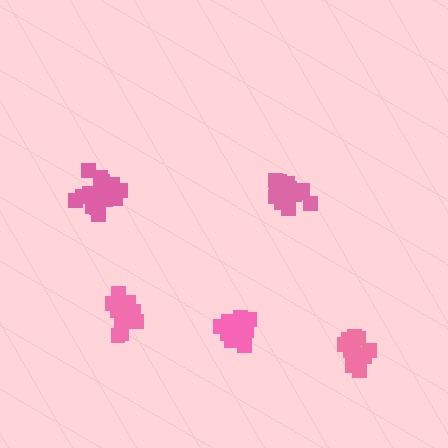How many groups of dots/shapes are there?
There are 5 groups.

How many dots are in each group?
Group 1: 17 dots, Group 2: 15 dots, Group 3: 17 dots, Group 4: 19 dots, Group 5: 16 dots (84 total).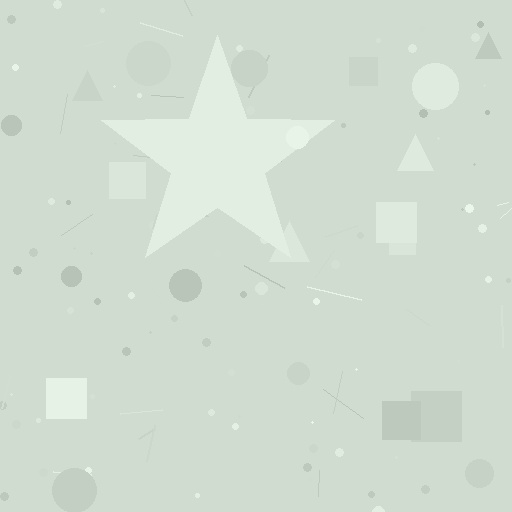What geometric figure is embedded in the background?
A star is embedded in the background.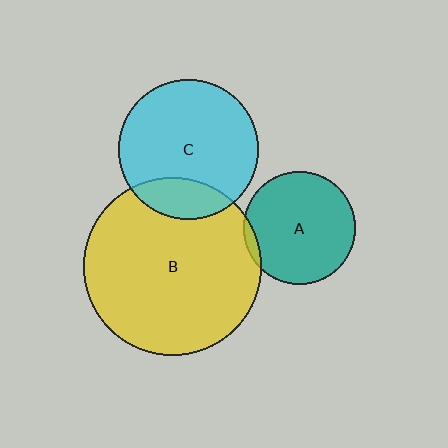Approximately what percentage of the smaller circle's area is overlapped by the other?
Approximately 20%.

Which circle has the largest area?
Circle B (yellow).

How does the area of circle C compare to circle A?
Approximately 1.5 times.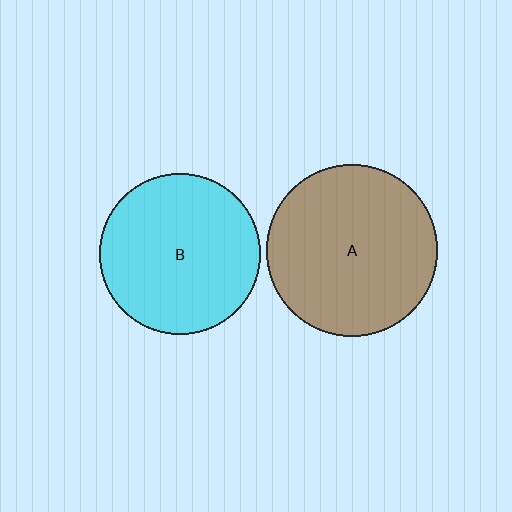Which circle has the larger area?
Circle A (brown).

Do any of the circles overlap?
No, none of the circles overlap.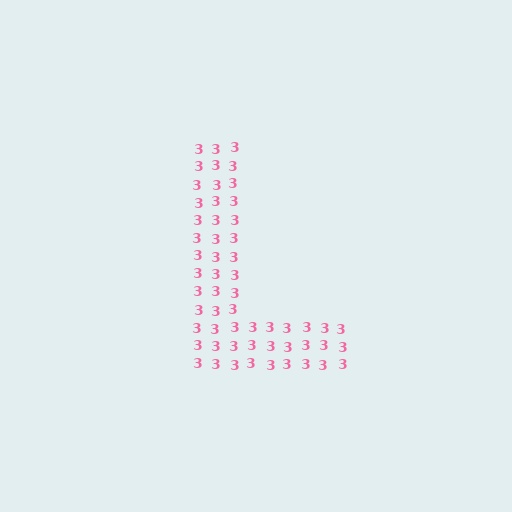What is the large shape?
The large shape is the letter L.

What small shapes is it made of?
It is made of small digit 3's.